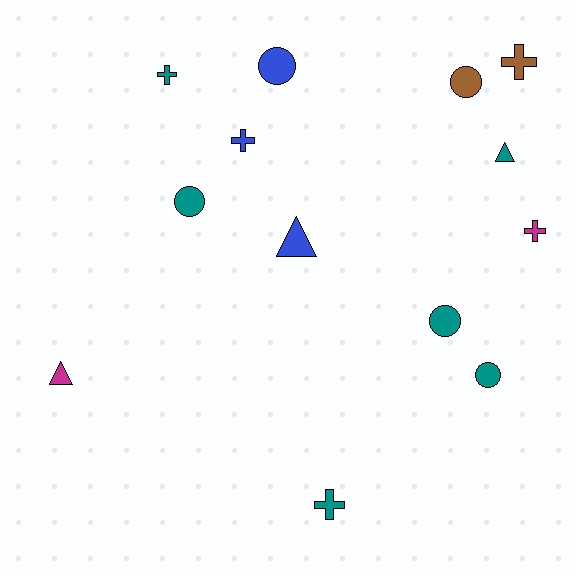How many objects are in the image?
There are 13 objects.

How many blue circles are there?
There is 1 blue circle.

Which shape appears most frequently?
Circle, with 5 objects.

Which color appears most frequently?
Teal, with 6 objects.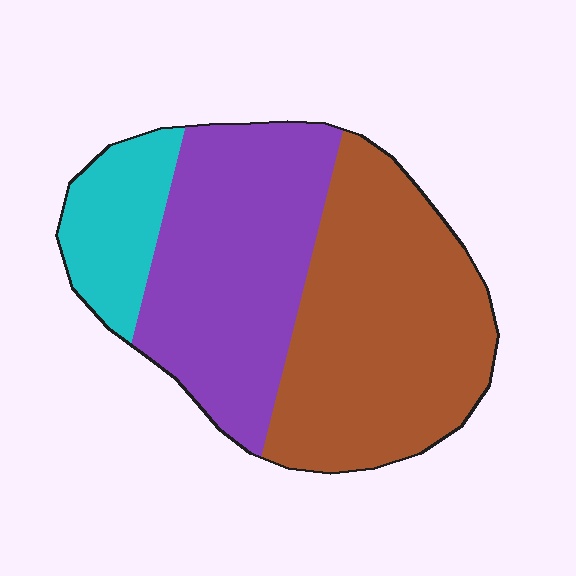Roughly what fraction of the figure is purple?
Purple covers roughly 40% of the figure.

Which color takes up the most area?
Brown, at roughly 45%.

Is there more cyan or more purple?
Purple.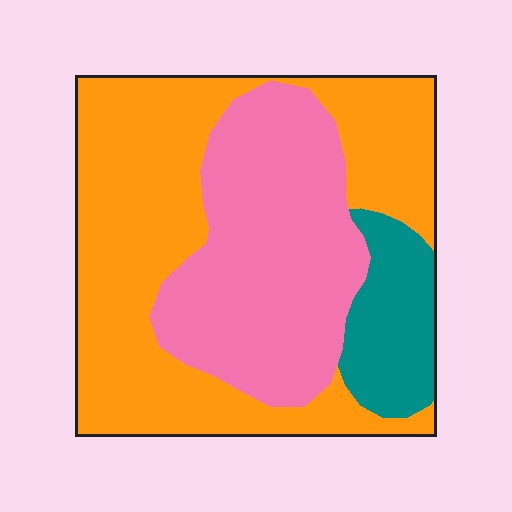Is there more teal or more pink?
Pink.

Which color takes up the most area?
Orange, at roughly 50%.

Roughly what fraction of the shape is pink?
Pink covers 36% of the shape.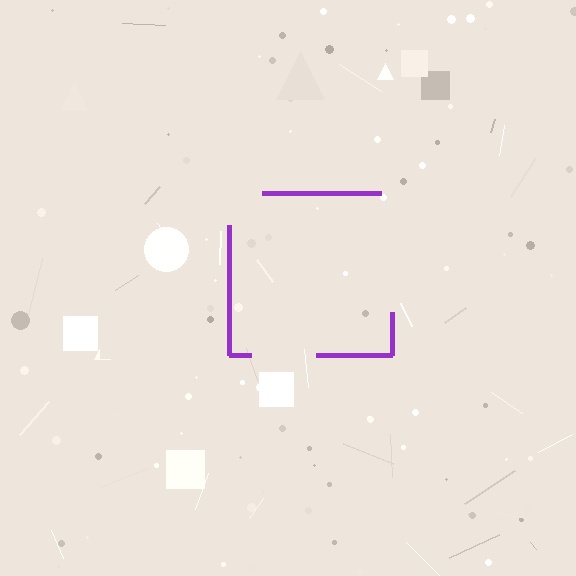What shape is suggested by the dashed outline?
The dashed outline suggests a square.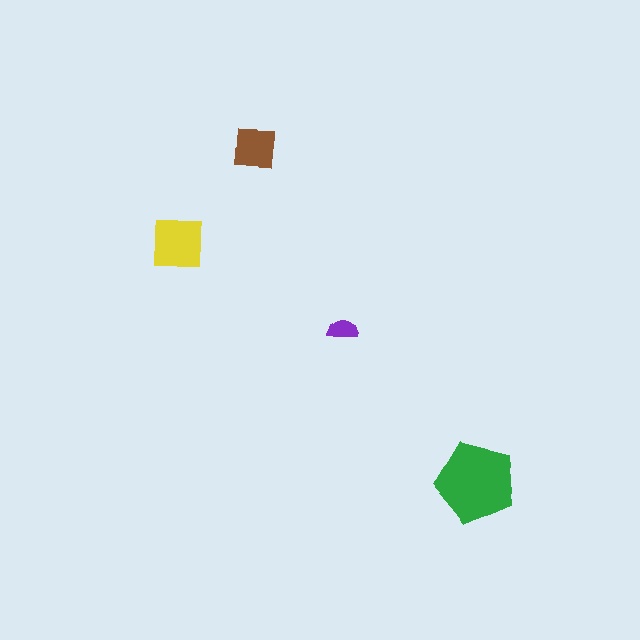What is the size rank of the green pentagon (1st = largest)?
1st.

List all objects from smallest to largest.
The purple semicircle, the brown square, the yellow square, the green pentagon.